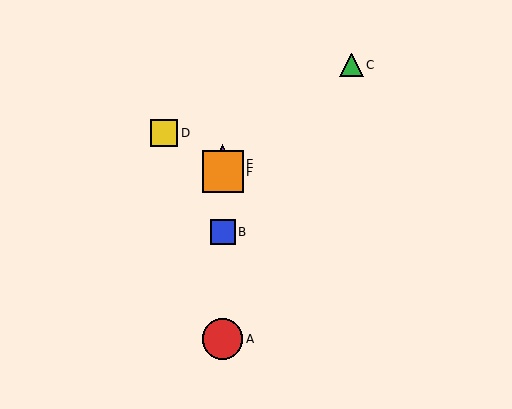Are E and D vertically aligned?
No, E is at x≈223 and D is at x≈164.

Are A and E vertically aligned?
Yes, both are at x≈223.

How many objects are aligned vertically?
4 objects (A, B, E, F) are aligned vertically.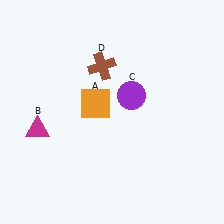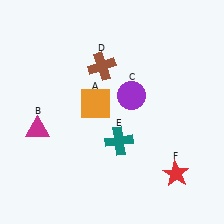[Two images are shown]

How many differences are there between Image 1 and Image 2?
There are 2 differences between the two images.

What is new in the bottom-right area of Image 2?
A red star (F) was added in the bottom-right area of Image 2.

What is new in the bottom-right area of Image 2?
A teal cross (E) was added in the bottom-right area of Image 2.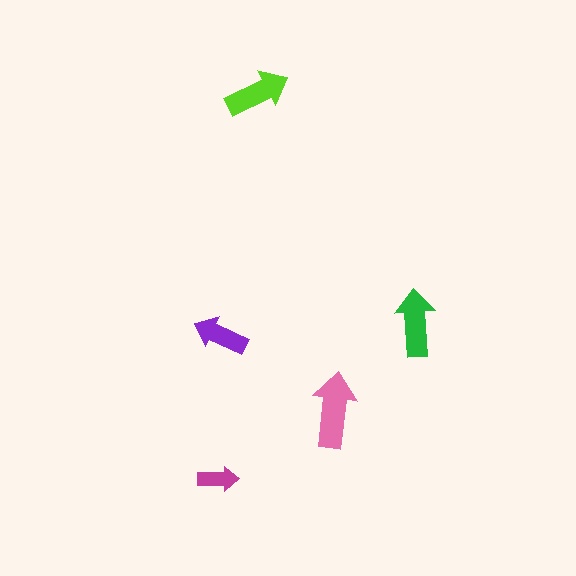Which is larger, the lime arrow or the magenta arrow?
The lime one.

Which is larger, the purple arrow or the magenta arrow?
The purple one.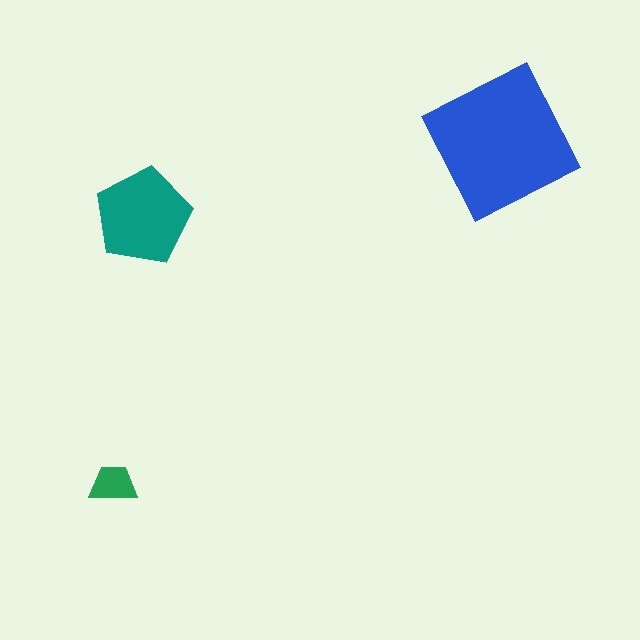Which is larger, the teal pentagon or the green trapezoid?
The teal pentagon.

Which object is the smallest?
The green trapezoid.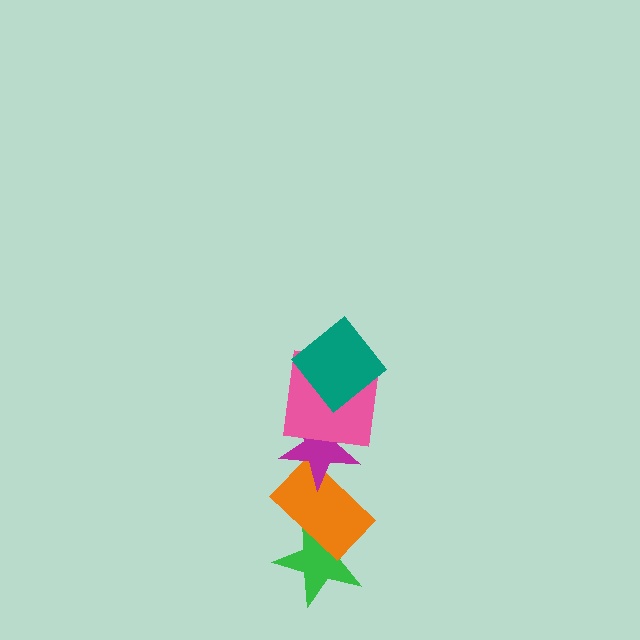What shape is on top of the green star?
The orange rectangle is on top of the green star.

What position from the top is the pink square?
The pink square is 2nd from the top.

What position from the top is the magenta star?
The magenta star is 3rd from the top.